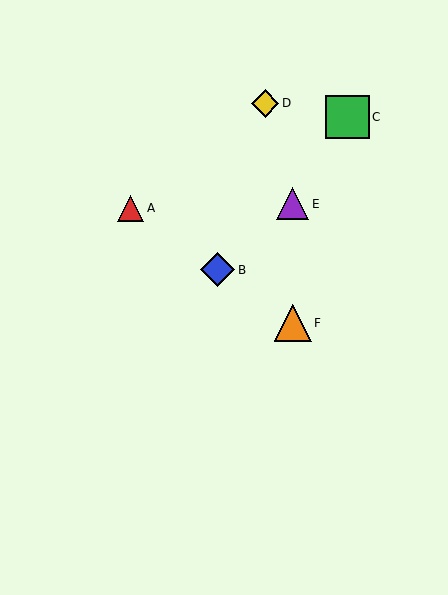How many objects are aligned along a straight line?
3 objects (A, B, F) are aligned along a straight line.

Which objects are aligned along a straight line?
Objects A, B, F are aligned along a straight line.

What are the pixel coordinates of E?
Object E is at (293, 204).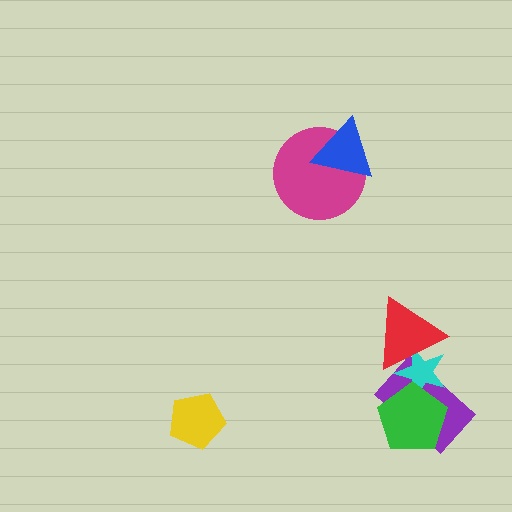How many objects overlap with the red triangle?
2 objects overlap with the red triangle.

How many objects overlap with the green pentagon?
2 objects overlap with the green pentagon.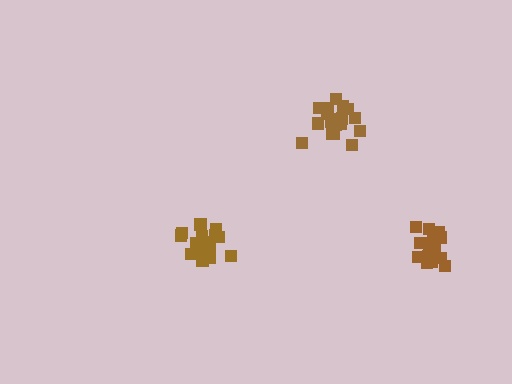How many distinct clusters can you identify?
There are 3 distinct clusters.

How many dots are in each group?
Group 1: 20 dots, Group 2: 19 dots, Group 3: 19 dots (58 total).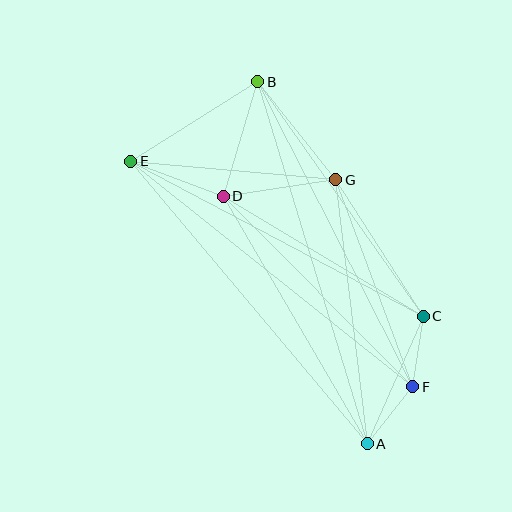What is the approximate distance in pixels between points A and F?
The distance between A and F is approximately 73 pixels.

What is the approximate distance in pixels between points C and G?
The distance between C and G is approximately 162 pixels.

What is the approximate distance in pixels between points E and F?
The distance between E and F is approximately 361 pixels.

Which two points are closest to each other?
Points C and F are closest to each other.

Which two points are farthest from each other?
Points A and B are farthest from each other.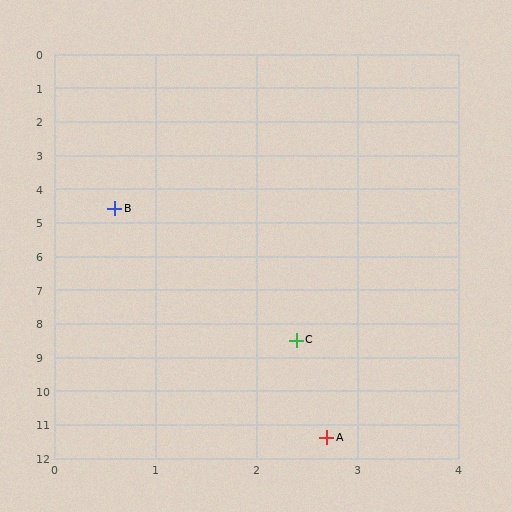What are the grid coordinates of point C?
Point C is at approximately (2.4, 8.5).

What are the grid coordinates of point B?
Point B is at approximately (0.6, 4.6).